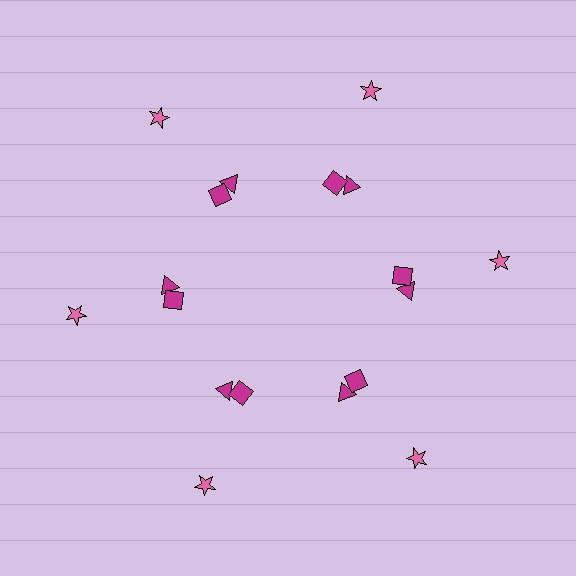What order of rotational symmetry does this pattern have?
This pattern has 6-fold rotational symmetry.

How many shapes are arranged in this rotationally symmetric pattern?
There are 18 shapes, arranged in 6 groups of 3.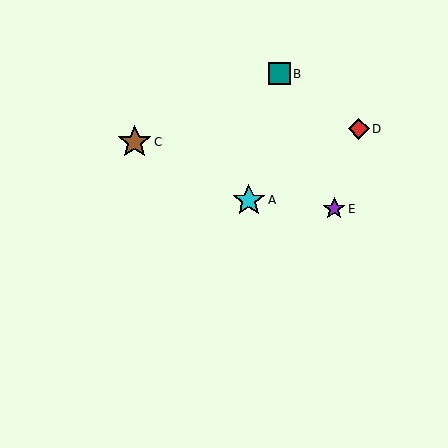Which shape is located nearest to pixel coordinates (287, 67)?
The teal square (labeled B) at (279, 74) is nearest to that location.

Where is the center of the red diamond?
The center of the red diamond is at (359, 129).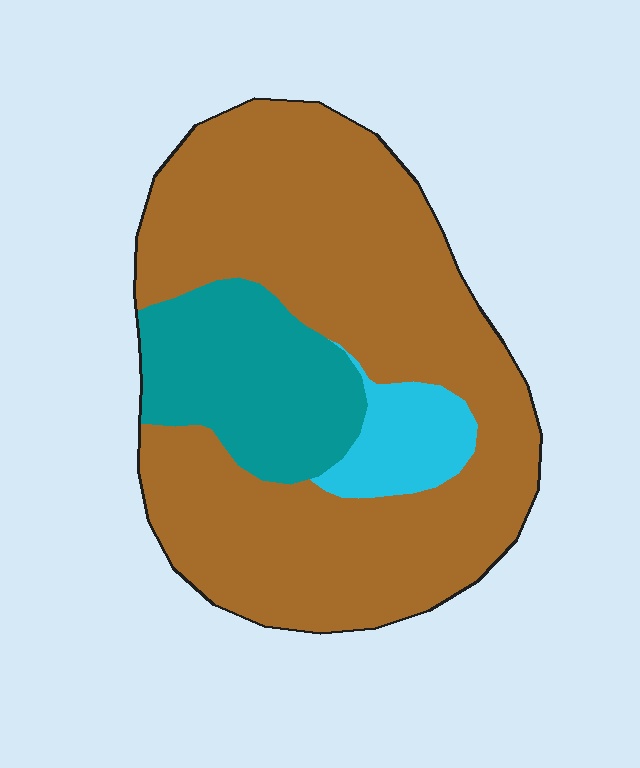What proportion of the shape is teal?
Teal takes up between a sixth and a third of the shape.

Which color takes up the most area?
Brown, at roughly 75%.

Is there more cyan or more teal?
Teal.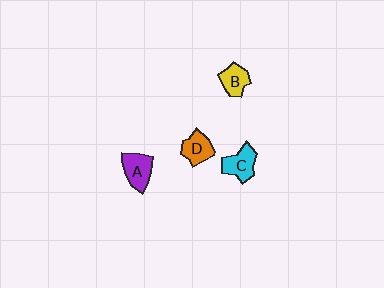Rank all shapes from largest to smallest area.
From largest to smallest: A (purple), C (cyan), D (orange), B (yellow).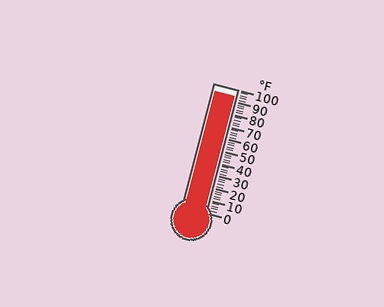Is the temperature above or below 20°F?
The temperature is above 20°F.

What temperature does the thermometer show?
The thermometer shows approximately 94°F.